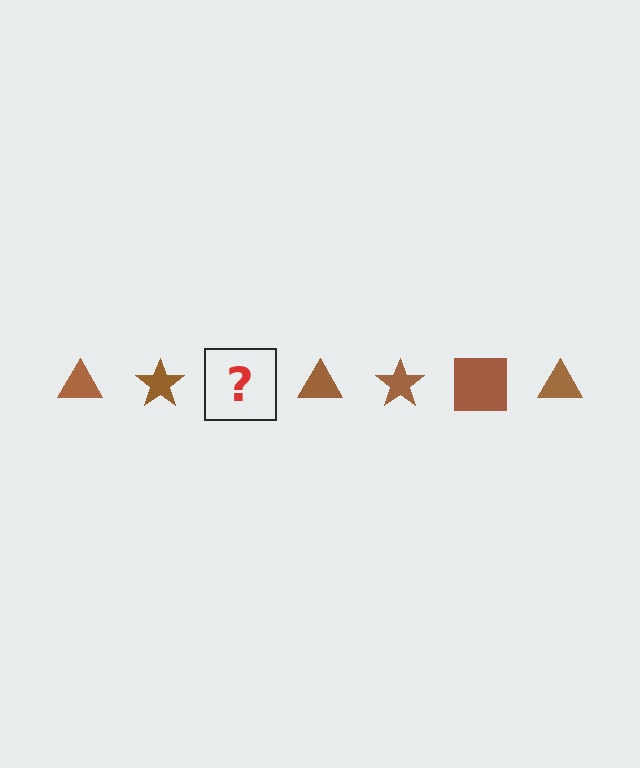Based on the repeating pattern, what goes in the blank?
The blank should be a brown square.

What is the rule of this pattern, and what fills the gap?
The rule is that the pattern cycles through triangle, star, square shapes in brown. The gap should be filled with a brown square.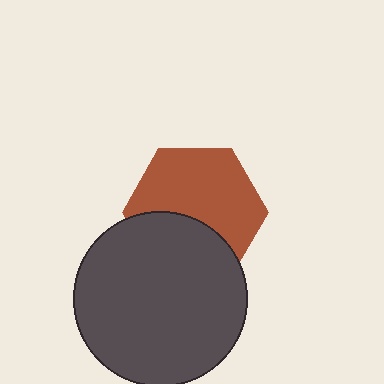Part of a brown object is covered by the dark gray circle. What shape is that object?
It is a hexagon.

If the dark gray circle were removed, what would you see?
You would see the complete brown hexagon.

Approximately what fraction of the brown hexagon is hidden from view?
Roughly 37% of the brown hexagon is hidden behind the dark gray circle.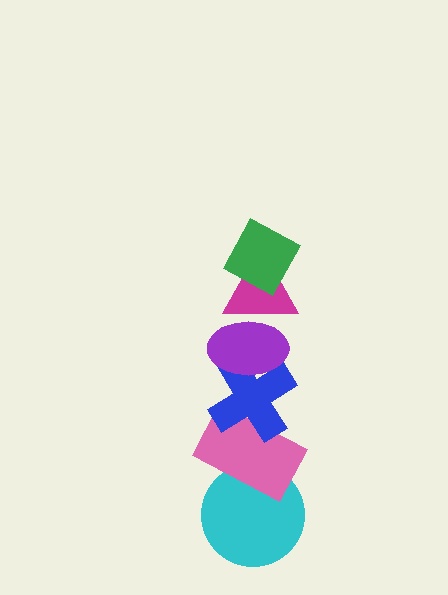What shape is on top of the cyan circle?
The pink rectangle is on top of the cyan circle.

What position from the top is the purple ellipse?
The purple ellipse is 3rd from the top.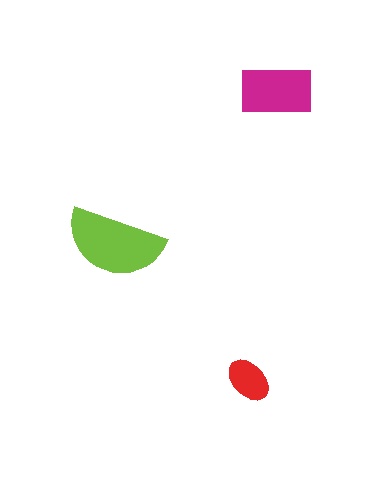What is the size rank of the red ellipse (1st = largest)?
3rd.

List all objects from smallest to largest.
The red ellipse, the magenta rectangle, the lime semicircle.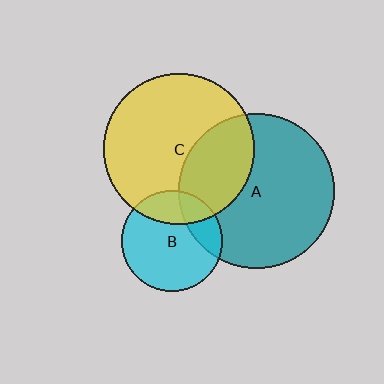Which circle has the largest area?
Circle A (teal).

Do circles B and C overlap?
Yes.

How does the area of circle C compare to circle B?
Approximately 2.2 times.